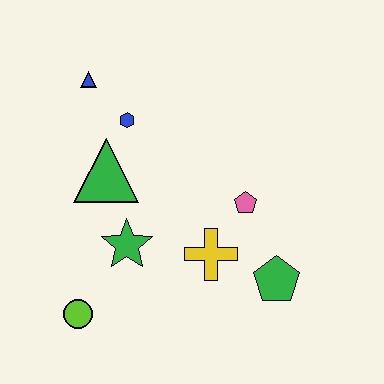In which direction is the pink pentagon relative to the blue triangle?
The pink pentagon is to the right of the blue triangle.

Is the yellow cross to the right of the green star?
Yes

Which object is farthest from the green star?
The blue triangle is farthest from the green star.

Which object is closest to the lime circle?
The green star is closest to the lime circle.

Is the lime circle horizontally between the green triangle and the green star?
No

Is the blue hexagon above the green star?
Yes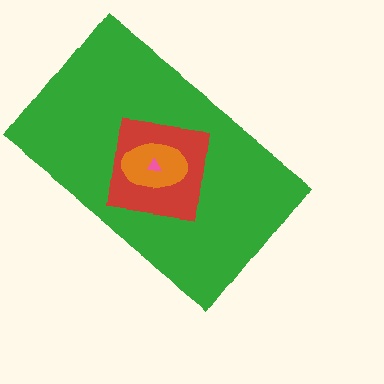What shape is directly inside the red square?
The orange ellipse.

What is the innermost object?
The pink triangle.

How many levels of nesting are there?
4.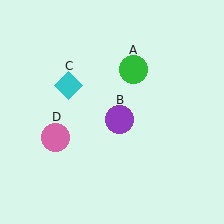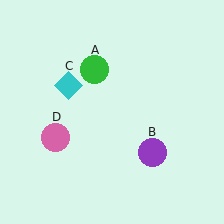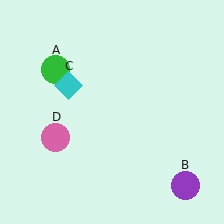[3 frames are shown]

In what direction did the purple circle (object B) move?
The purple circle (object B) moved down and to the right.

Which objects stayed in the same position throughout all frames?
Cyan diamond (object C) and pink circle (object D) remained stationary.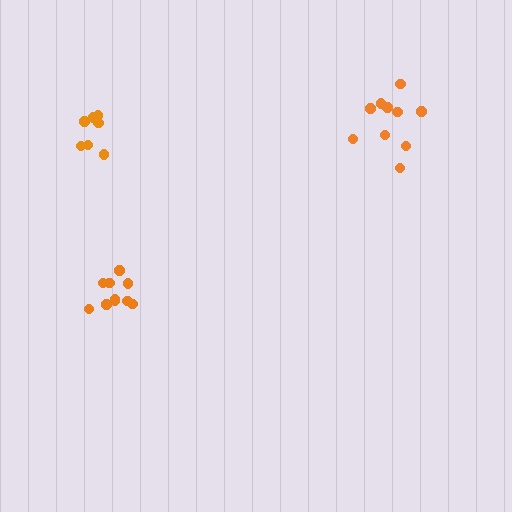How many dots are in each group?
Group 1: 10 dots, Group 2: 8 dots, Group 3: 10 dots (28 total).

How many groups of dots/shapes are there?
There are 3 groups.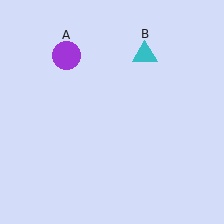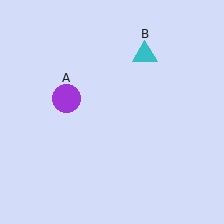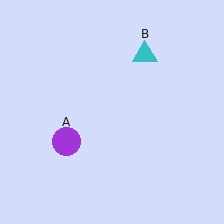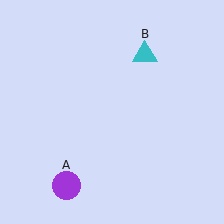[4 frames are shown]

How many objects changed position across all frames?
1 object changed position: purple circle (object A).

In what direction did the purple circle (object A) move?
The purple circle (object A) moved down.